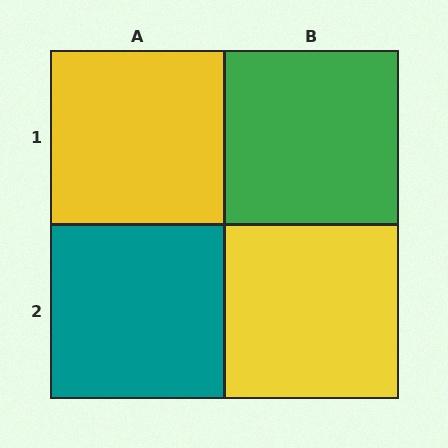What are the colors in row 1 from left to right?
Yellow, green.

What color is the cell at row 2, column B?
Yellow.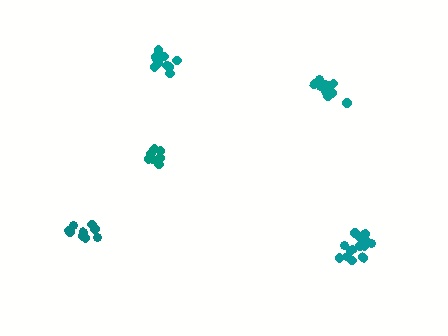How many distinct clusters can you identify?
There are 5 distinct clusters.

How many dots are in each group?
Group 1: 10 dots, Group 2: 10 dots, Group 3: 15 dots, Group 4: 14 dots, Group 5: 10 dots (59 total).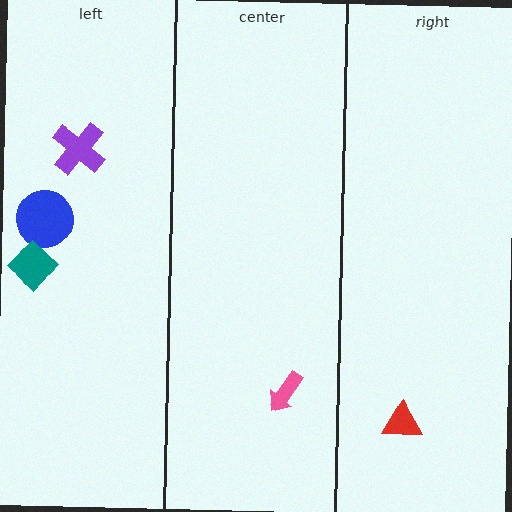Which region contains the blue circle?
The left region.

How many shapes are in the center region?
1.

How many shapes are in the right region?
1.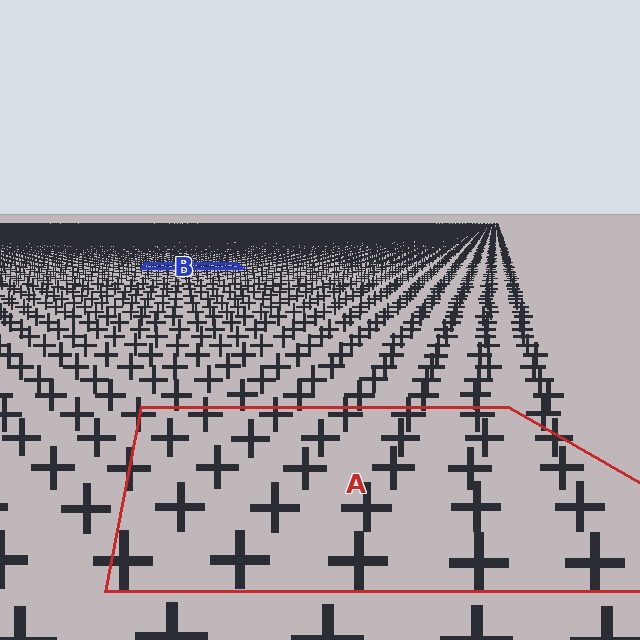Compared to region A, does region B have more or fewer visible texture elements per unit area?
Region B has more texture elements per unit area — they are packed more densely because it is farther away.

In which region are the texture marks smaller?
The texture marks are smaller in region B, because it is farther away.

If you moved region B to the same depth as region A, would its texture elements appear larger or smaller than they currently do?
They would appear larger. At a closer depth, the same texture elements are projected at a bigger on-screen size.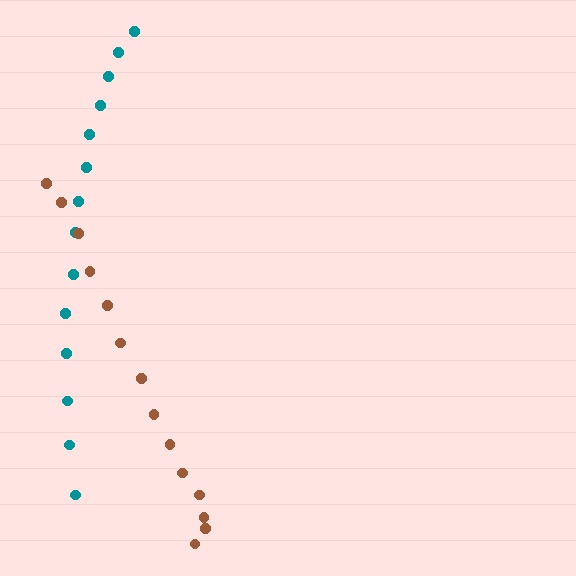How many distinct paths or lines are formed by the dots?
There are 2 distinct paths.